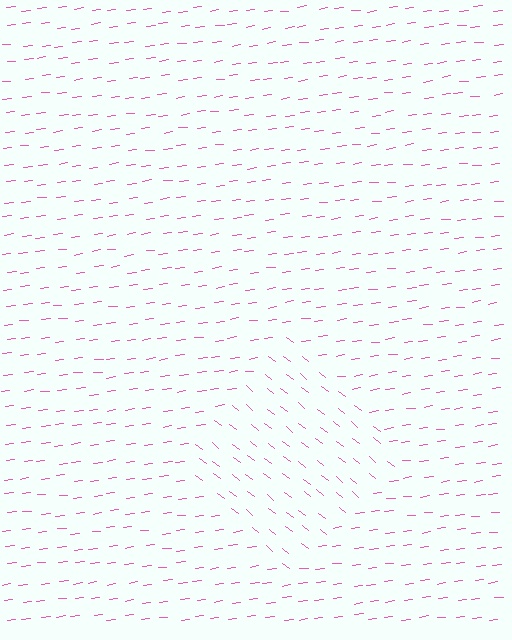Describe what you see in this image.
The image is filled with small pink line segments. A diamond region in the image has lines oriented differently from the surrounding lines, creating a visible texture boundary.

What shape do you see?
I see a diamond.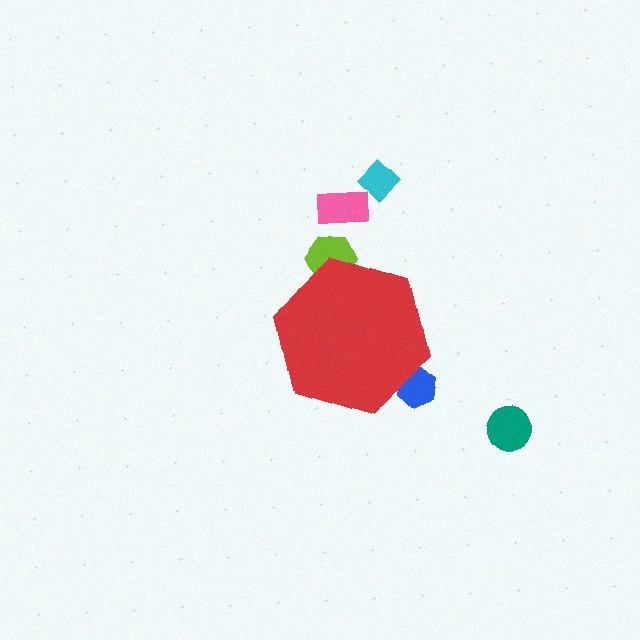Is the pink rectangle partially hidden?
No, the pink rectangle is fully visible.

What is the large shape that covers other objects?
A red hexagon.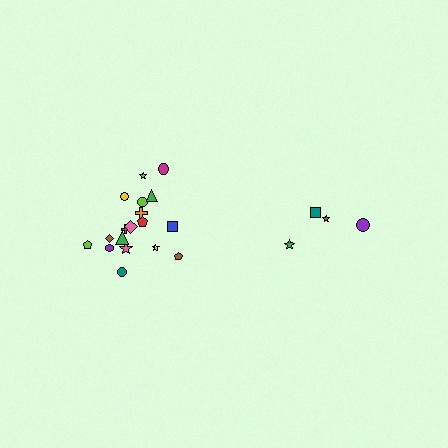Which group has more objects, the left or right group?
The left group.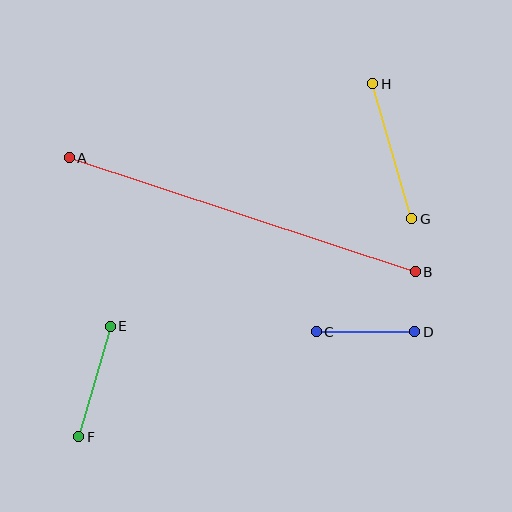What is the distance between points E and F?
The distance is approximately 115 pixels.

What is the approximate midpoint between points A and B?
The midpoint is at approximately (242, 215) pixels.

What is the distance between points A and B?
The distance is approximately 364 pixels.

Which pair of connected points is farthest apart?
Points A and B are farthest apart.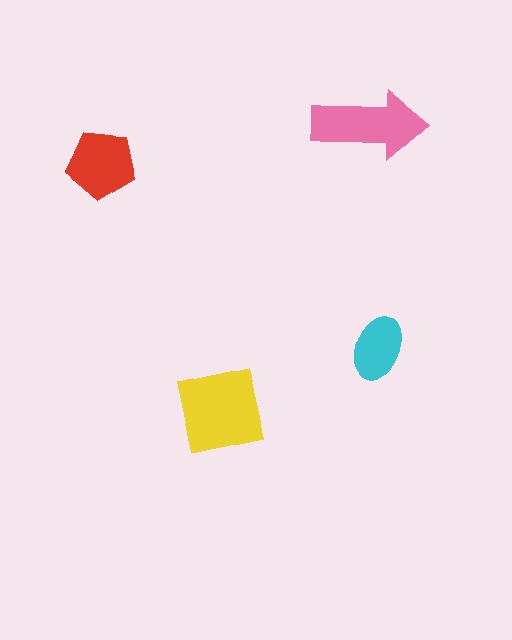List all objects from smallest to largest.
The cyan ellipse, the red pentagon, the pink arrow, the yellow square.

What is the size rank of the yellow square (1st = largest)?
1st.